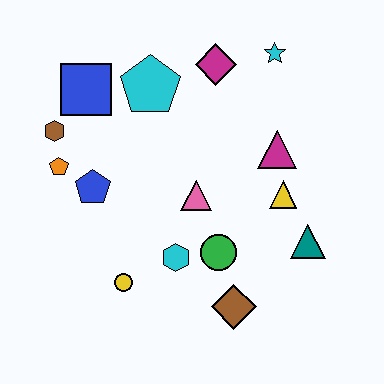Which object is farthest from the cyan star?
The yellow circle is farthest from the cyan star.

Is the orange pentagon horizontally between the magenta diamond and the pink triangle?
No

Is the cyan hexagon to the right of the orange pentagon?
Yes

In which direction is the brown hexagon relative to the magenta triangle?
The brown hexagon is to the left of the magenta triangle.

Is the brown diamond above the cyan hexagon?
No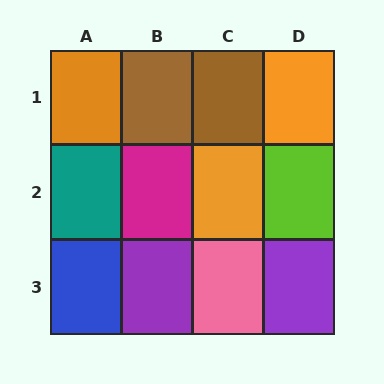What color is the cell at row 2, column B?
Magenta.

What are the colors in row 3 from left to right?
Blue, purple, pink, purple.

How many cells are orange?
3 cells are orange.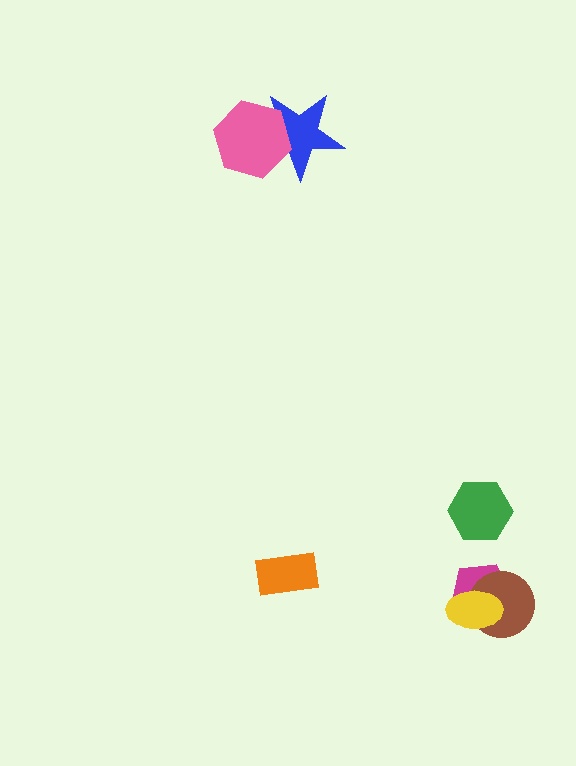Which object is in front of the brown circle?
The yellow ellipse is in front of the brown circle.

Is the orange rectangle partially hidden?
No, no other shape covers it.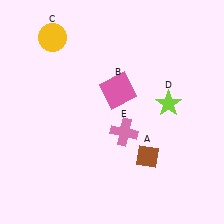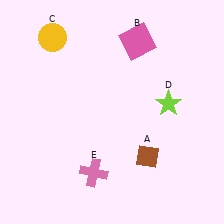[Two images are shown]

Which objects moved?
The objects that moved are: the pink square (B), the pink cross (E).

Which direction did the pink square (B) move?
The pink square (B) moved up.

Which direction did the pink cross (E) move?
The pink cross (E) moved down.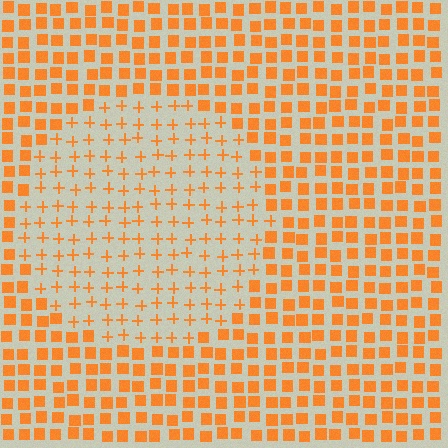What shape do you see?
I see a circle.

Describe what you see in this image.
The image is filled with small orange elements arranged in a uniform grid. A circle-shaped region contains plus signs, while the surrounding area contains squares. The boundary is defined purely by the change in element shape.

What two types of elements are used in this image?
The image uses plus signs inside the circle region and squares outside it.